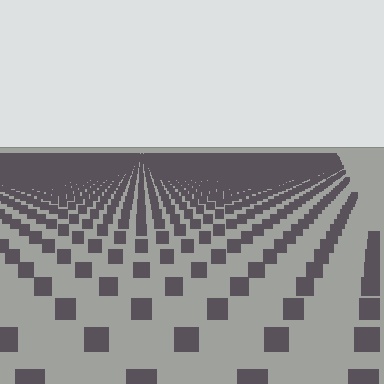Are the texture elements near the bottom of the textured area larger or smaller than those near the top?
Larger. Near the bottom, elements are closer to the viewer and appear at a bigger on-screen size.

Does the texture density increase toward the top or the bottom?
Density increases toward the top.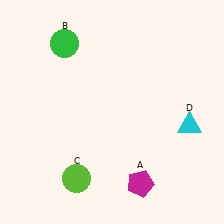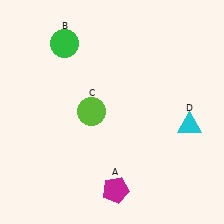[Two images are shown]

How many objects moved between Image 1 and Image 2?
2 objects moved between the two images.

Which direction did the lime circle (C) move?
The lime circle (C) moved up.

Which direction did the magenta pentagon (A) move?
The magenta pentagon (A) moved left.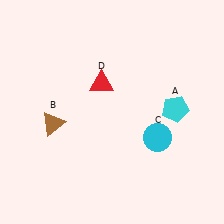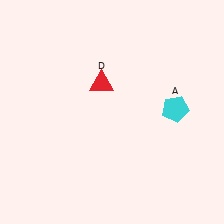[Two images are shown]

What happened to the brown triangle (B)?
The brown triangle (B) was removed in Image 2. It was in the bottom-left area of Image 1.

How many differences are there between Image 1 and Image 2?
There are 2 differences between the two images.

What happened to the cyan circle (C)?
The cyan circle (C) was removed in Image 2. It was in the bottom-right area of Image 1.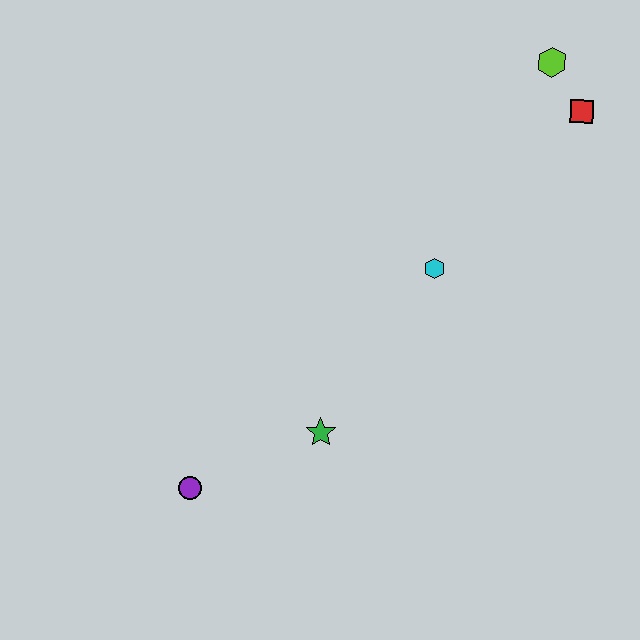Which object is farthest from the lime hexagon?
The purple circle is farthest from the lime hexagon.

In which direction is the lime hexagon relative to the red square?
The lime hexagon is above the red square.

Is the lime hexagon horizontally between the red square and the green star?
Yes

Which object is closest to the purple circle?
The green star is closest to the purple circle.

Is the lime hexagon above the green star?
Yes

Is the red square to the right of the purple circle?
Yes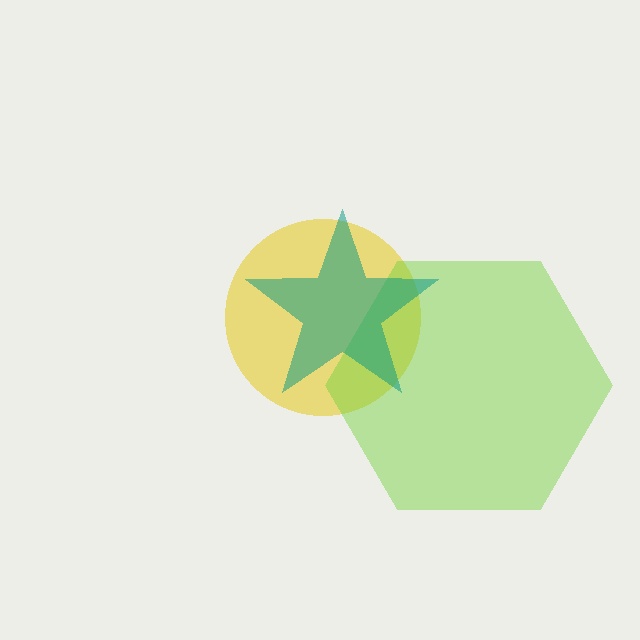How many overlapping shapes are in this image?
There are 3 overlapping shapes in the image.